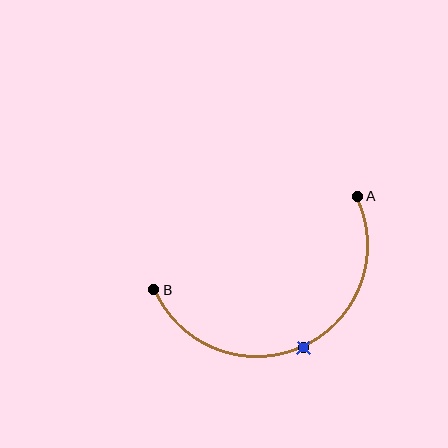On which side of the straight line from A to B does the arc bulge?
The arc bulges below the straight line connecting A and B.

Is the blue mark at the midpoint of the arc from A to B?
Yes. The blue mark lies on the arc at equal arc-length from both A and B — it is the arc midpoint.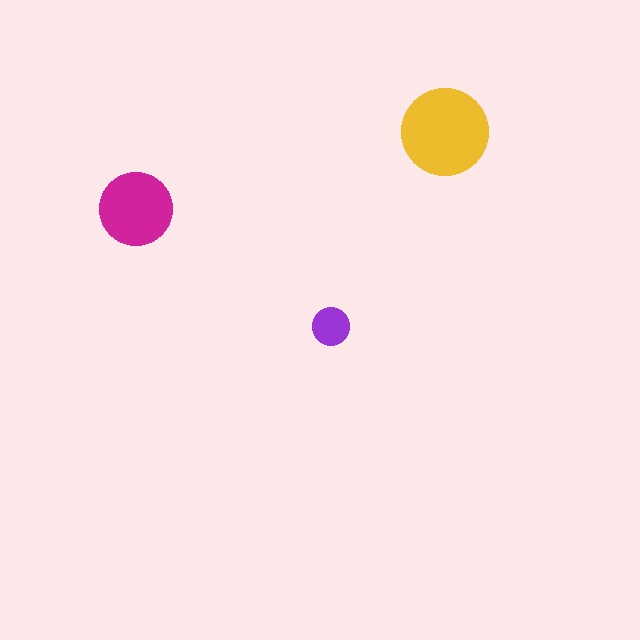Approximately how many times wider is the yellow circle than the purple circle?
About 2.5 times wider.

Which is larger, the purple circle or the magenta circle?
The magenta one.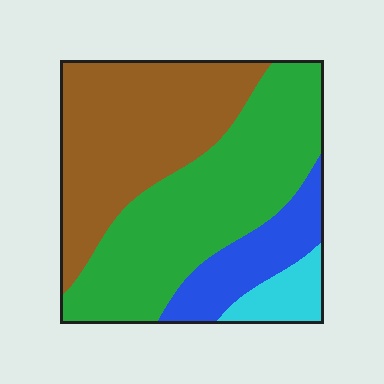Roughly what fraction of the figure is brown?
Brown covers 37% of the figure.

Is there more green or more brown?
Green.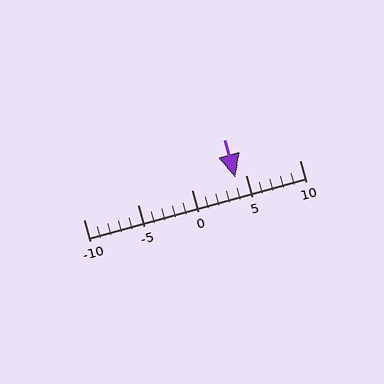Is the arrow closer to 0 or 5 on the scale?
The arrow is closer to 5.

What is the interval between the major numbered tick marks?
The major tick marks are spaced 5 units apart.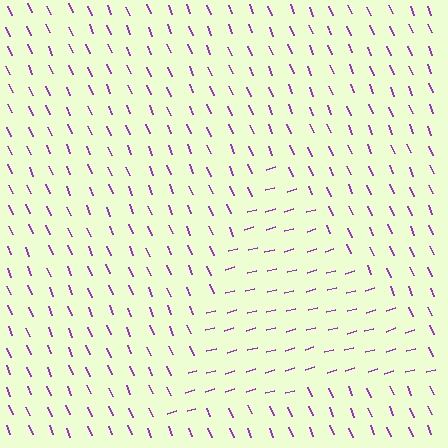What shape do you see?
I see a triangle.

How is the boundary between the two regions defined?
The boundary is defined purely by a change in line orientation (approximately 83 degrees difference). All lines are the same color and thickness.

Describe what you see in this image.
The image is filled with small purple line segments. A triangle region in the image has lines oriented differently from the surrounding lines, creating a visible texture boundary.